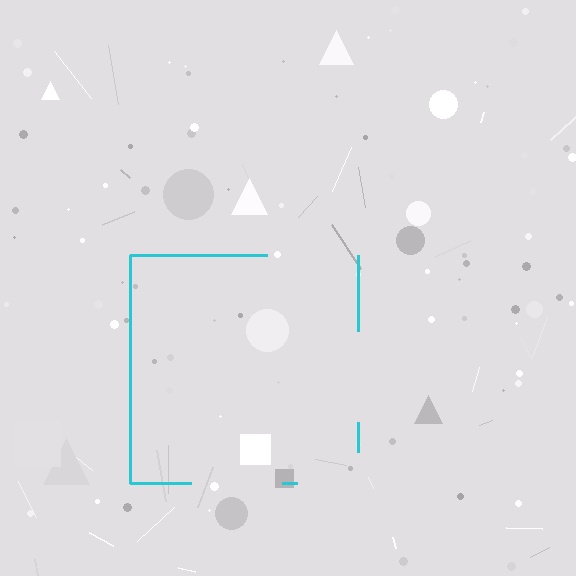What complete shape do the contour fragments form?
The contour fragments form a square.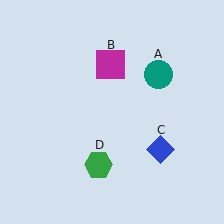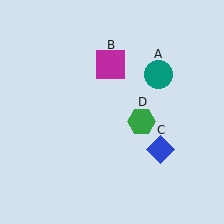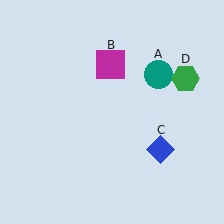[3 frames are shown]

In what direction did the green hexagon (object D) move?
The green hexagon (object D) moved up and to the right.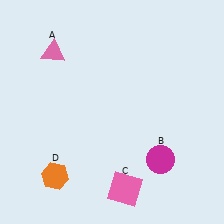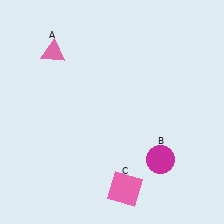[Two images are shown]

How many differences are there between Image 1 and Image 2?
There is 1 difference between the two images.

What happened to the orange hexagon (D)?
The orange hexagon (D) was removed in Image 2. It was in the bottom-left area of Image 1.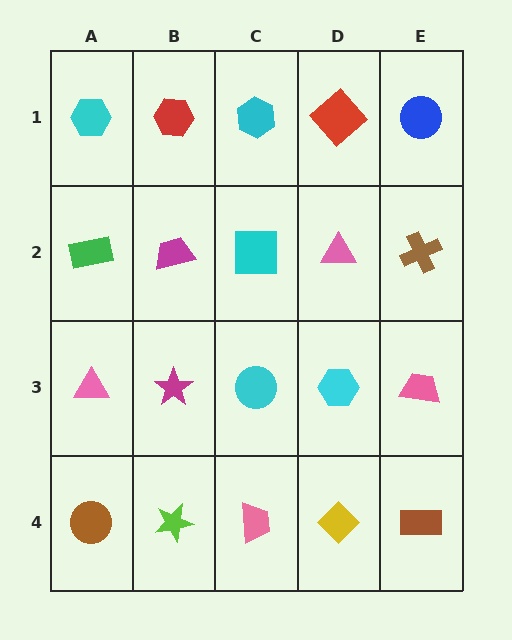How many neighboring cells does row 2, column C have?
4.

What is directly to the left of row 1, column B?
A cyan hexagon.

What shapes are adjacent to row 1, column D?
A pink triangle (row 2, column D), a cyan hexagon (row 1, column C), a blue circle (row 1, column E).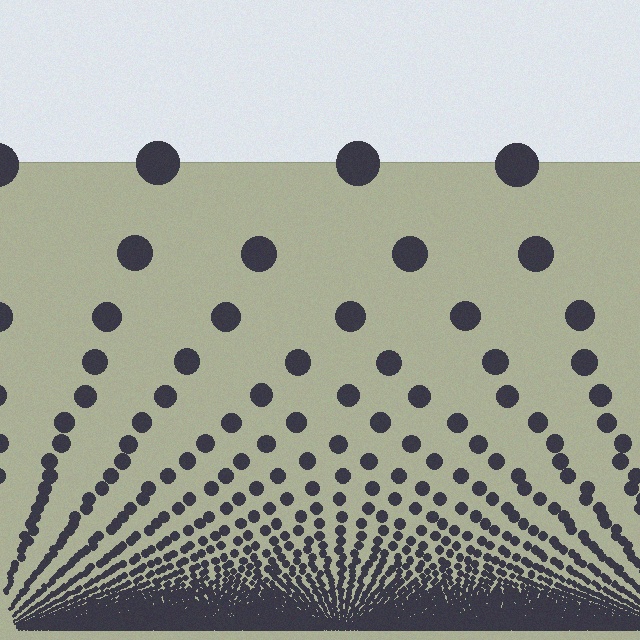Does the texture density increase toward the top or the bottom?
Density increases toward the bottom.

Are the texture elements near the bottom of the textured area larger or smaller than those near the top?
Smaller. The gradient is inverted — elements near the bottom are smaller and denser.